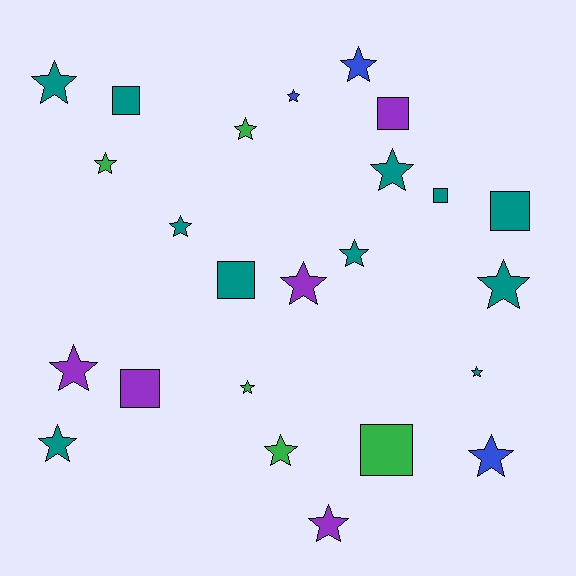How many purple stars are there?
There are 3 purple stars.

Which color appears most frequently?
Teal, with 11 objects.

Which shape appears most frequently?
Star, with 17 objects.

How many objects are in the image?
There are 24 objects.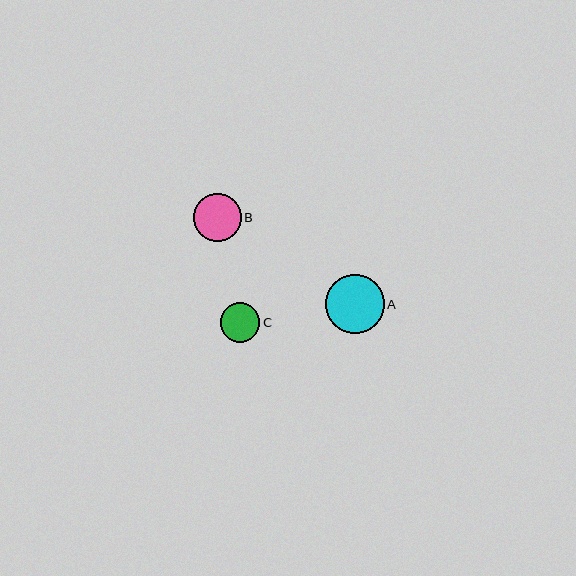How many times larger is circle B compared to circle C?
Circle B is approximately 1.2 times the size of circle C.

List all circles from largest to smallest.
From largest to smallest: A, B, C.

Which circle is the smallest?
Circle C is the smallest with a size of approximately 40 pixels.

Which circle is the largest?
Circle A is the largest with a size of approximately 59 pixels.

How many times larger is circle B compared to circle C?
Circle B is approximately 1.2 times the size of circle C.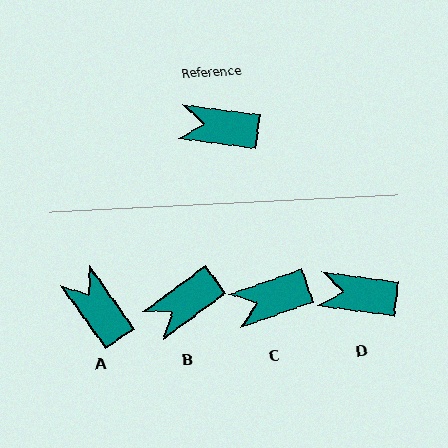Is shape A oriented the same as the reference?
No, it is off by about 47 degrees.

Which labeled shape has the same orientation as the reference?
D.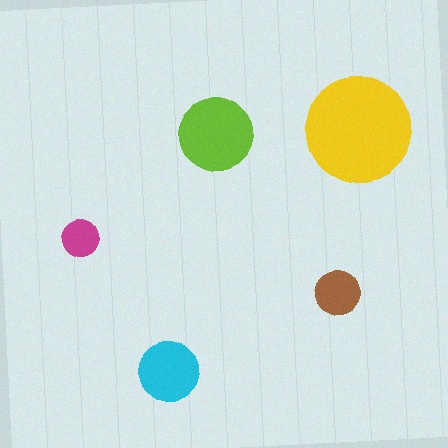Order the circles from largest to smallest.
the yellow one, the lime one, the cyan one, the brown one, the magenta one.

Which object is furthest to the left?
The magenta circle is leftmost.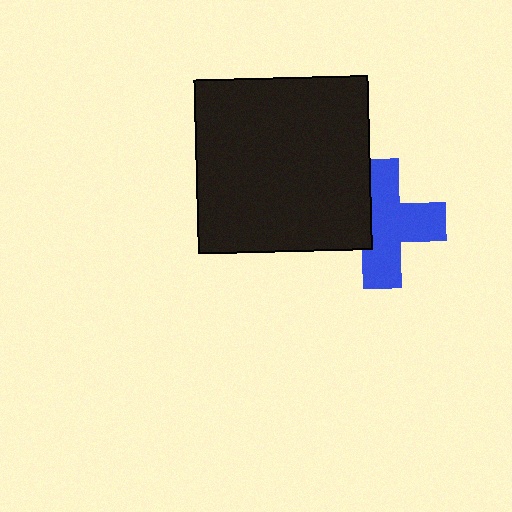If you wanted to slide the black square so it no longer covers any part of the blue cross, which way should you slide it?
Slide it left — that is the most direct way to separate the two shapes.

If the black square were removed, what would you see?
You would see the complete blue cross.